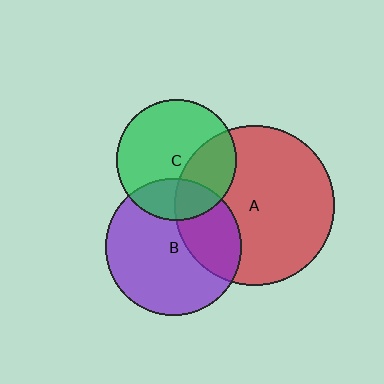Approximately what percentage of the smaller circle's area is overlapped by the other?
Approximately 30%.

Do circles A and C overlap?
Yes.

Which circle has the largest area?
Circle A (red).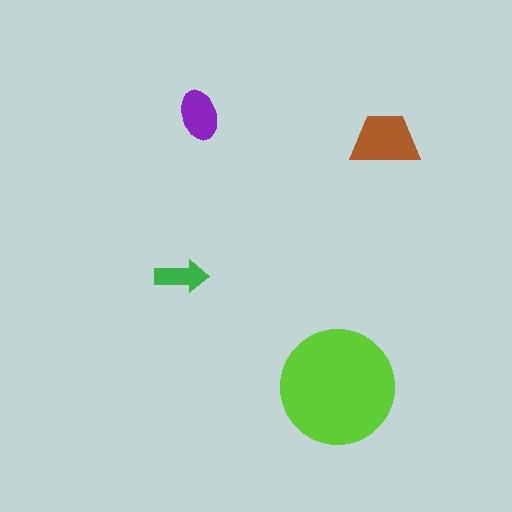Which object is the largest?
The lime circle.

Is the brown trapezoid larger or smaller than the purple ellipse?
Larger.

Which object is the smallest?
The green arrow.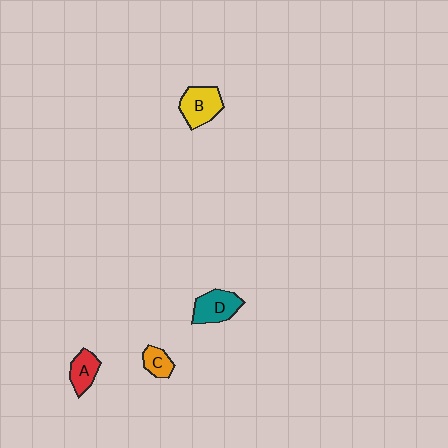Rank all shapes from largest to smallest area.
From largest to smallest: B (yellow), D (teal), A (red), C (orange).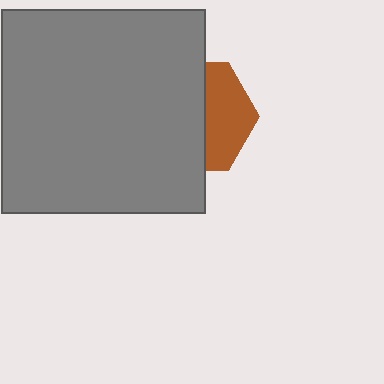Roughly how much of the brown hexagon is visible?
A small part of it is visible (roughly 41%).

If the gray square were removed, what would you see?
You would see the complete brown hexagon.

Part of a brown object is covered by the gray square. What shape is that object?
It is a hexagon.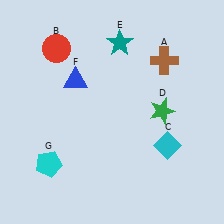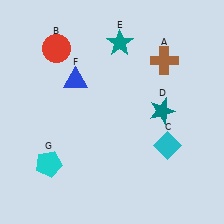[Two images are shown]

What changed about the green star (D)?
In Image 1, D is green. In Image 2, it changed to teal.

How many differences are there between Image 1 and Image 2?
There is 1 difference between the two images.